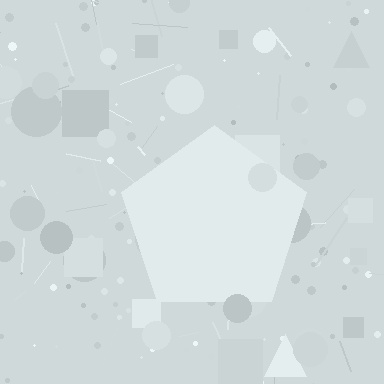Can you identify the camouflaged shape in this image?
The camouflaged shape is a pentagon.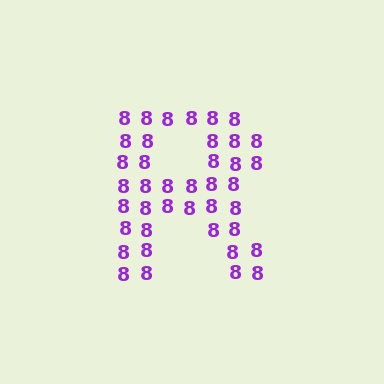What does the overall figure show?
The overall figure shows the letter R.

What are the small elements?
The small elements are digit 8's.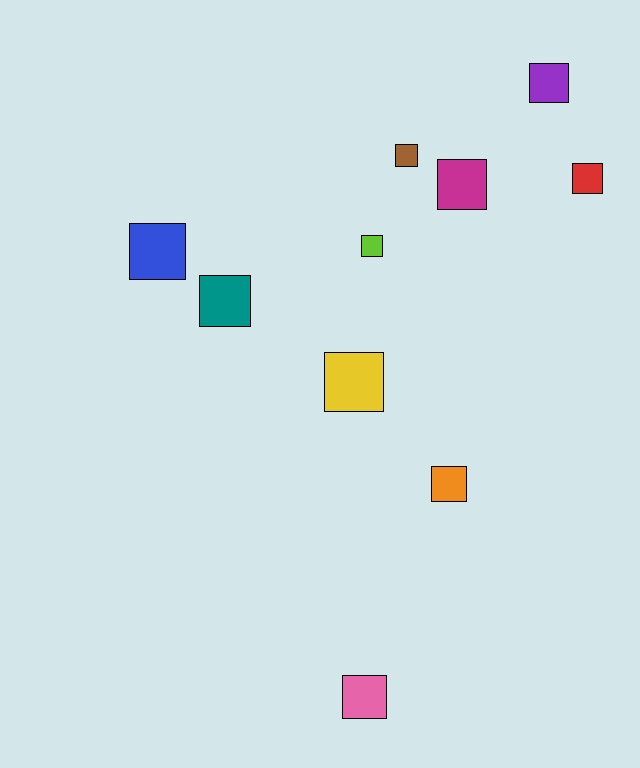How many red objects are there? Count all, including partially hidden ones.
There is 1 red object.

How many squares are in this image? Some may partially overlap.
There are 10 squares.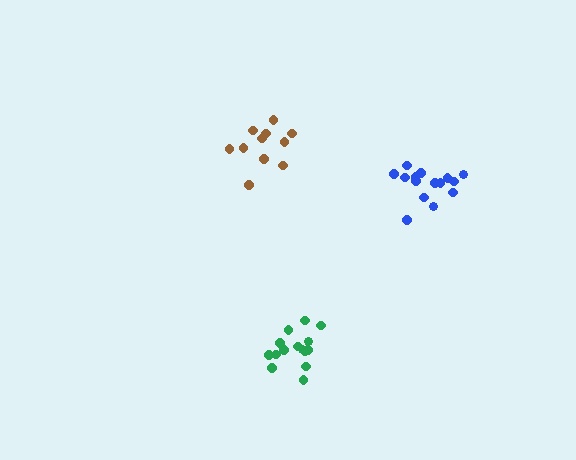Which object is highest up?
The brown cluster is topmost.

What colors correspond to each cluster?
The clusters are colored: green, blue, brown.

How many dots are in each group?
Group 1: 15 dots, Group 2: 15 dots, Group 3: 11 dots (41 total).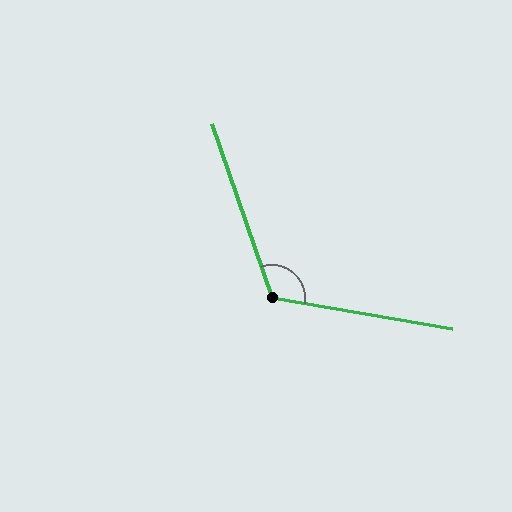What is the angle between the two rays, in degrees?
Approximately 119 degrees.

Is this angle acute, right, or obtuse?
It is obtuse.